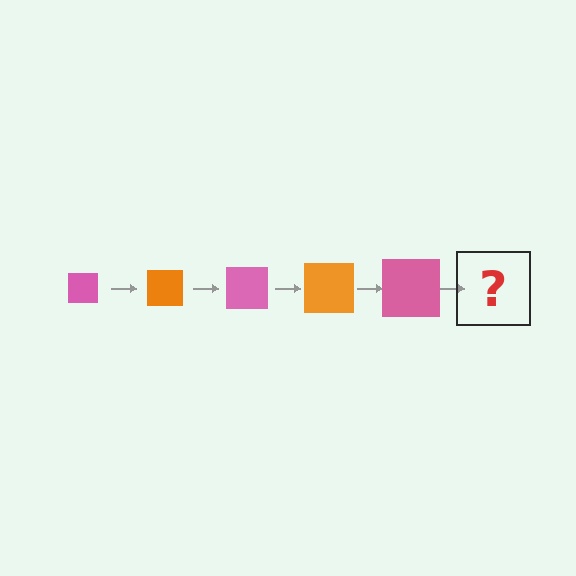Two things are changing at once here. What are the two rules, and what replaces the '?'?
The two rules are that the square grows larger each step and the color cycles through pink and orange. The '?' should be an orange square, larger than the previous one.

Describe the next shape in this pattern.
It should be an orange square, larger than the previous one.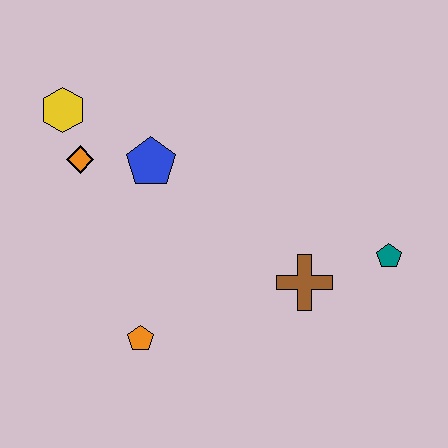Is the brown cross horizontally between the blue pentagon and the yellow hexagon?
No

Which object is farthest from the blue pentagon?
The teal pentagon is farthest from the blue pentagon.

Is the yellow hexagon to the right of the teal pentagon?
No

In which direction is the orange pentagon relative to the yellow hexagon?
The orange pentagon is below the yellow hexagon.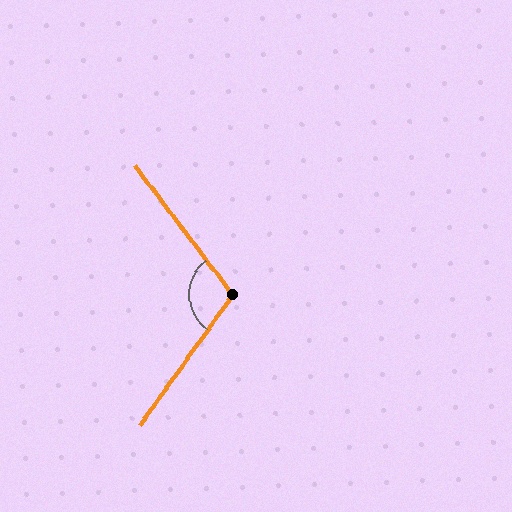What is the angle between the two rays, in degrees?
Approximately 108 degrees.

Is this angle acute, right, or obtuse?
It is obtuse.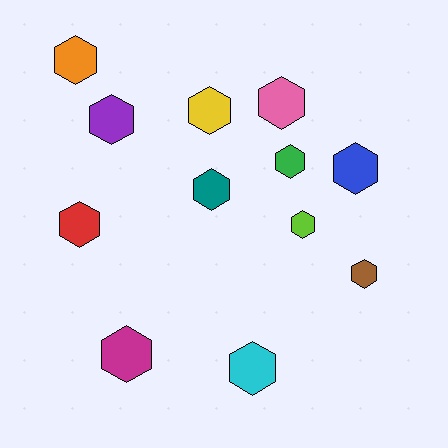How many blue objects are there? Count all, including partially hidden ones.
There is 1 blue object.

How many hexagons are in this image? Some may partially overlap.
There are 12 hexagons.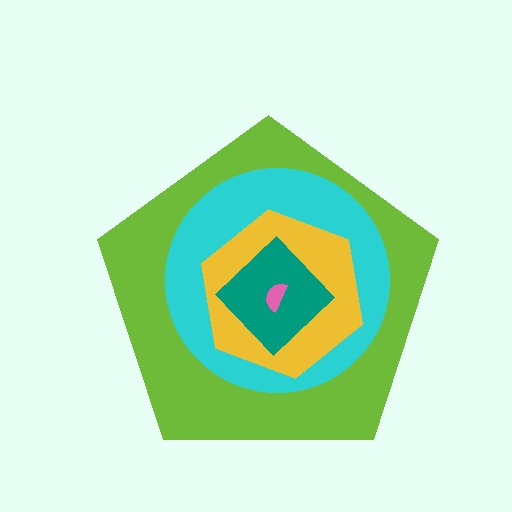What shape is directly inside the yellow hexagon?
The teal diamond.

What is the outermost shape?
The lime pentagon.